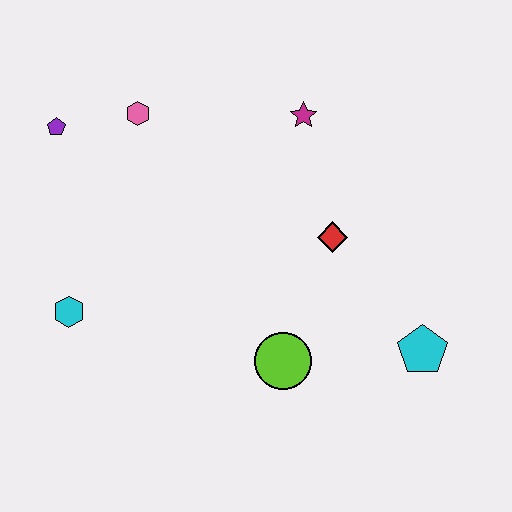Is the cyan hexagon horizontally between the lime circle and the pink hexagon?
No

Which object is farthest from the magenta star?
The cyan hexagon is farthest from the magenta star.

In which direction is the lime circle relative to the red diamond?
The lime circle is below the red diamond.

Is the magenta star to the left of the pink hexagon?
No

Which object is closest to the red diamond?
The magenta star is closest to the red diamond.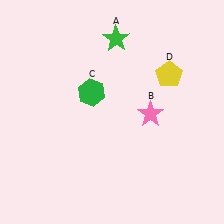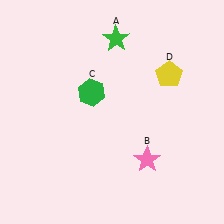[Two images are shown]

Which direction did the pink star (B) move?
The pink star (B) moved down.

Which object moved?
The pink star (B) moved down.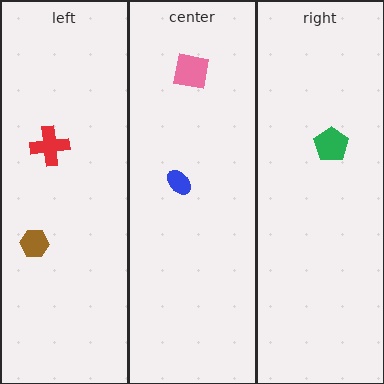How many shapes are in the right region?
1.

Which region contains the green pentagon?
The right region.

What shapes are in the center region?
The pink square, the blue ellipse.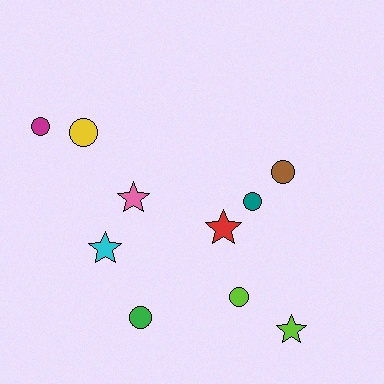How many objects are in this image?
There are 10 objects.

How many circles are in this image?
There are 6 circles.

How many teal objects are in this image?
There is 1 teal object.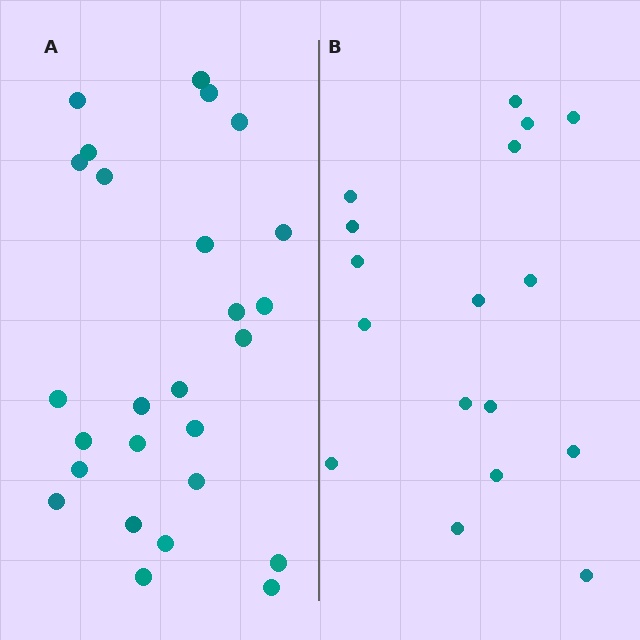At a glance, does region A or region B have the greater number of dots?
Region A (the left region) has more dots.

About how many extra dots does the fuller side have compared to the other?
Region A has roughly 8 or so more dots than region B.